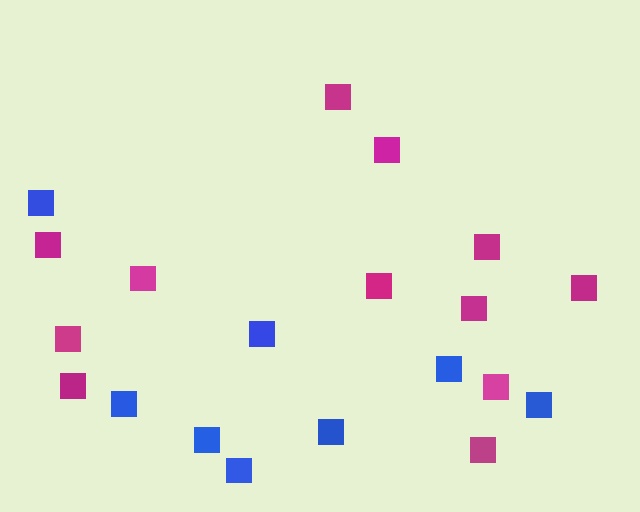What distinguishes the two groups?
There are 2 groups: one group of magenta squares (12) and one group of blue squares (8).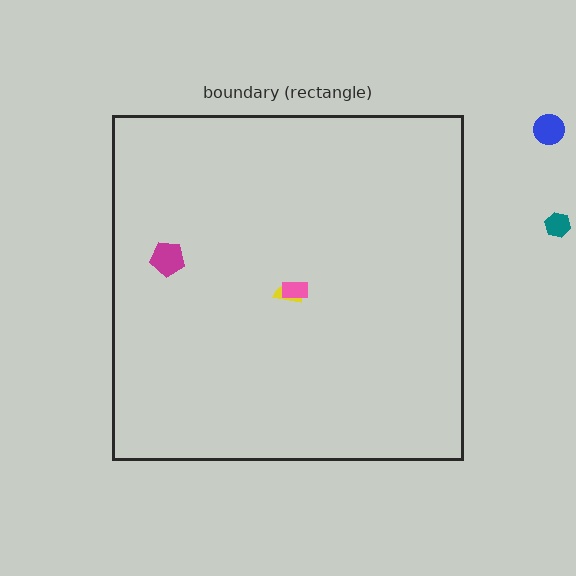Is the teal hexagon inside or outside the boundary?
Outside.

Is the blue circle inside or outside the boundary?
Outside.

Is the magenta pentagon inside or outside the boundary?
Inside.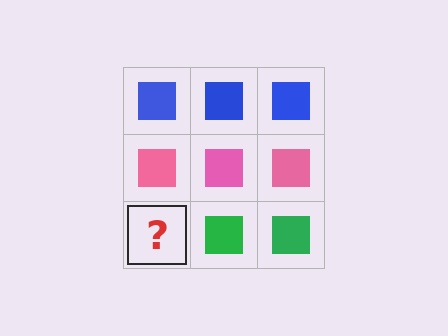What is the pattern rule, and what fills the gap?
The rule is that each row has a consistent color. The gap should be filled with a green square.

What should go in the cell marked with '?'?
The missing cell should contain a green square.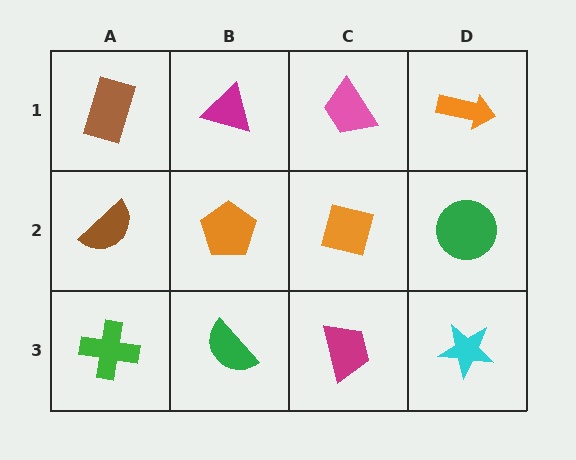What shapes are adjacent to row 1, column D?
A green circle (row 2, column D), a pink trapezoid (row 1, column C).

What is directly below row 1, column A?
A brown semicircle.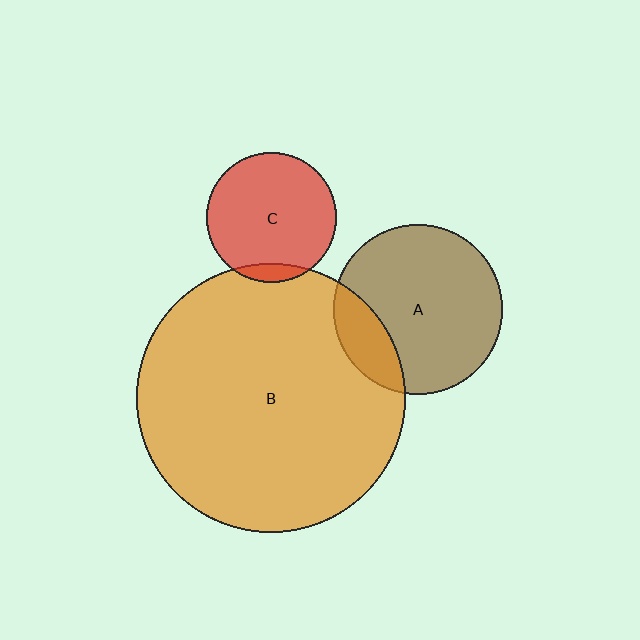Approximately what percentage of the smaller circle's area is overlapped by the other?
Approximately 20%.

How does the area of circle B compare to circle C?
Approximately 4.3 times.